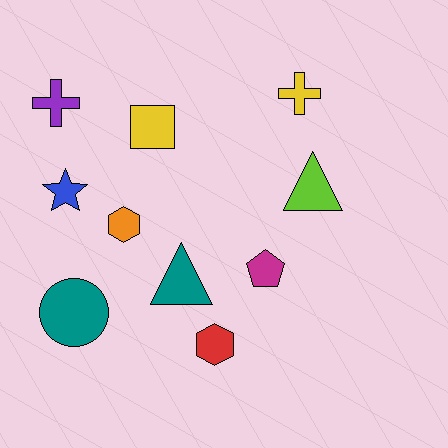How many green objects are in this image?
There are no green objects.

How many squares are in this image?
There is 1 square.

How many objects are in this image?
There are 10 objects.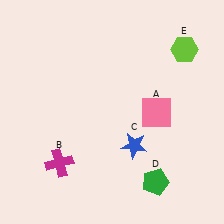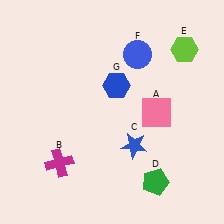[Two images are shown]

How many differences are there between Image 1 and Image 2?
There are 2 differences between the two images.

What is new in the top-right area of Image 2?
A blue hexagon (G) was added in the top-right area of Image 2.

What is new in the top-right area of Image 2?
A blue circle (F) was added in the top-right area of Image 2.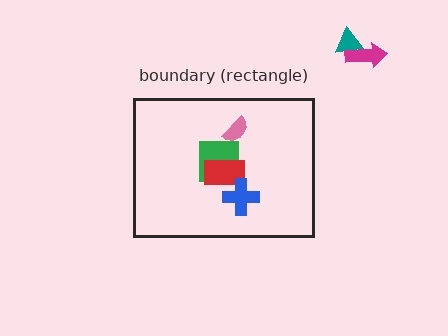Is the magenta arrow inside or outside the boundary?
Outside.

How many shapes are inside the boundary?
4 inside, 2 outside.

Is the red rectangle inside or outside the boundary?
Inside.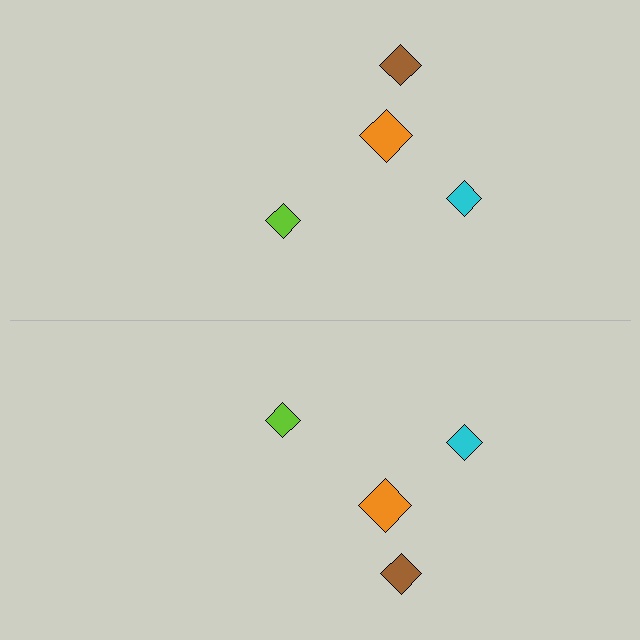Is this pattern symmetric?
Yes, this pattern has bilateral (reflection) symmetry.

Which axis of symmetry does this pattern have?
The pattern has a horizontal axis of symmetry running through the center of the image.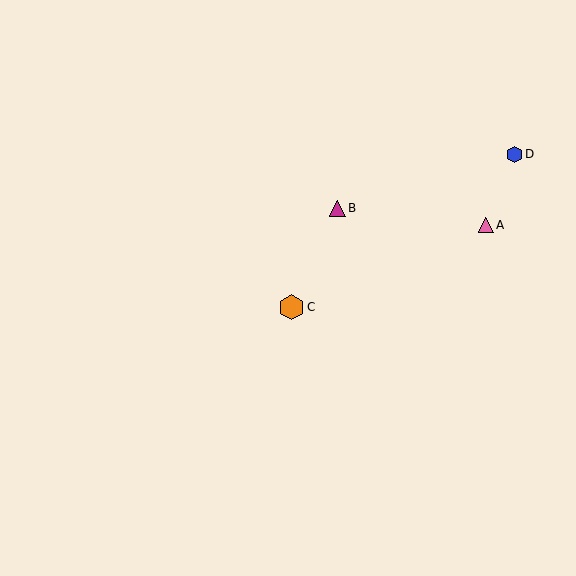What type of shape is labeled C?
Shape C is an orange hexagon.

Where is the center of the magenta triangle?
The center of the magenta triangle is at (337, 208).